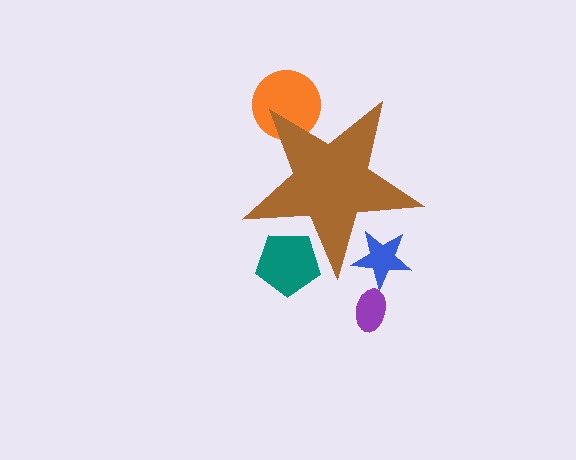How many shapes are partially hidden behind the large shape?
4 shapes are partially hidden.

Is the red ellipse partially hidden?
Yes, the red ellipse is partially hidden behind the brown star.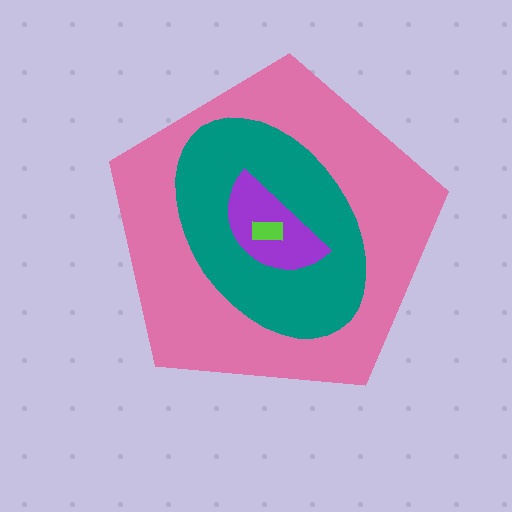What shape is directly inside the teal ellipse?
The purple semicircle.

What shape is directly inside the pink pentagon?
The teal ellipse.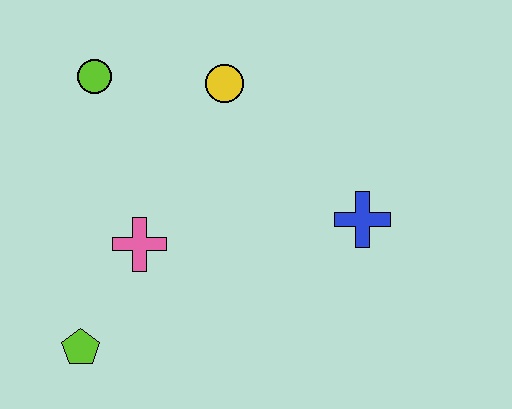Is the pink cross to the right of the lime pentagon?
Yes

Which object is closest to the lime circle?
The yellow circle is closest to the lime circle.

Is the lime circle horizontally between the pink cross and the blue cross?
No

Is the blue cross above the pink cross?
Yes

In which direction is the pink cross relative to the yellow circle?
The pink cross is below the yellow circle.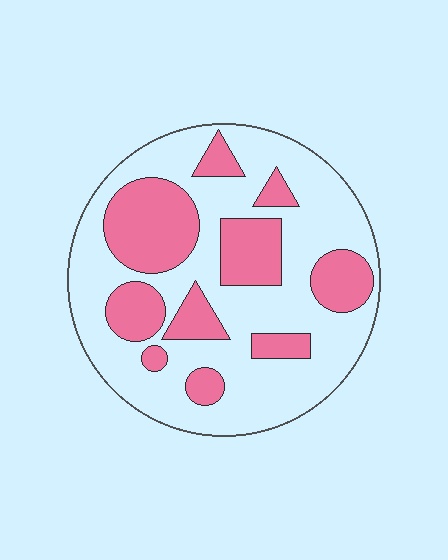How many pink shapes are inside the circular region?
10.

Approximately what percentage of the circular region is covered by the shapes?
Approximately 35%.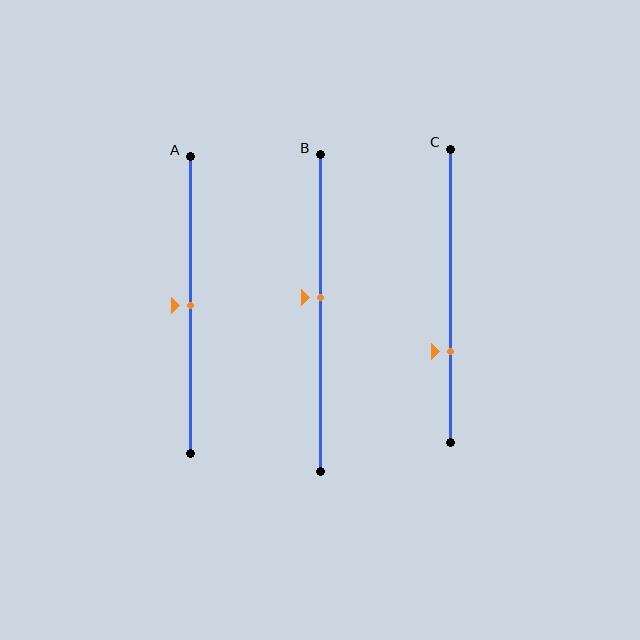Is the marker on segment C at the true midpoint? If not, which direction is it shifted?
No, the marker on segment C is shifted downward by about 19% of the segment length.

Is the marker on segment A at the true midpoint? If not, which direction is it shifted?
Yes, the marker on segment A is at the true midpoint.